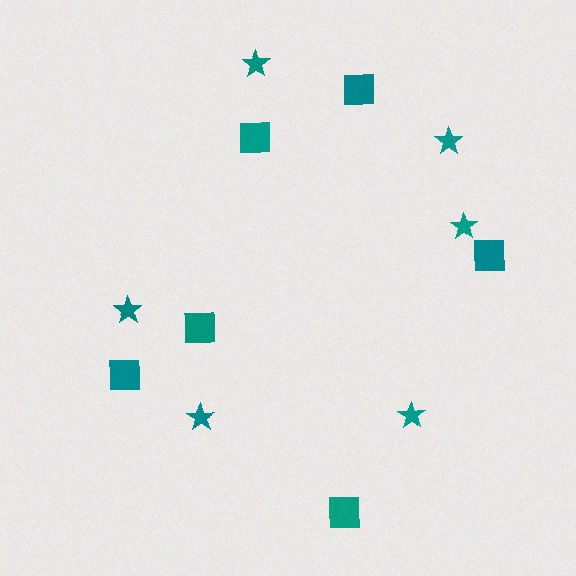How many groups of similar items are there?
There are 2 groups: one group of stars (6) and one group of squares (6).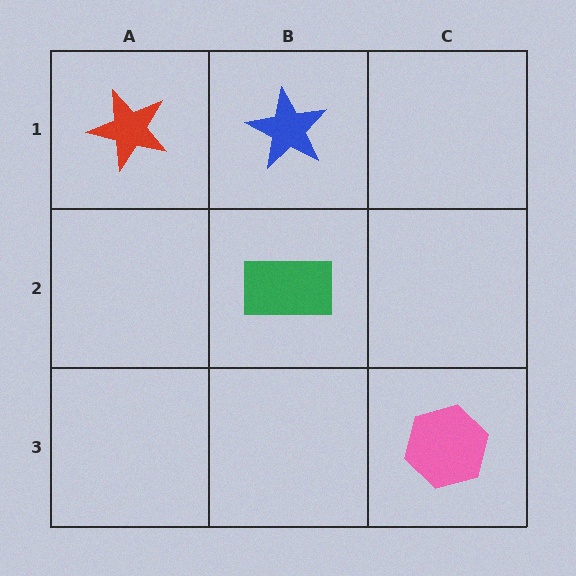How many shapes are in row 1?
2 shapes.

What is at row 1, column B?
A blue star.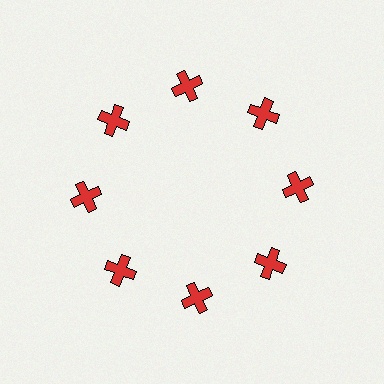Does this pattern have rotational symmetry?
Yes, this pattern has 8-fold rotational symmetry. It looks the same after rotating 45 degrees around the center.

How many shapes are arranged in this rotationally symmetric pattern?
There are 8 shapes, arranged in 8 groups of 1.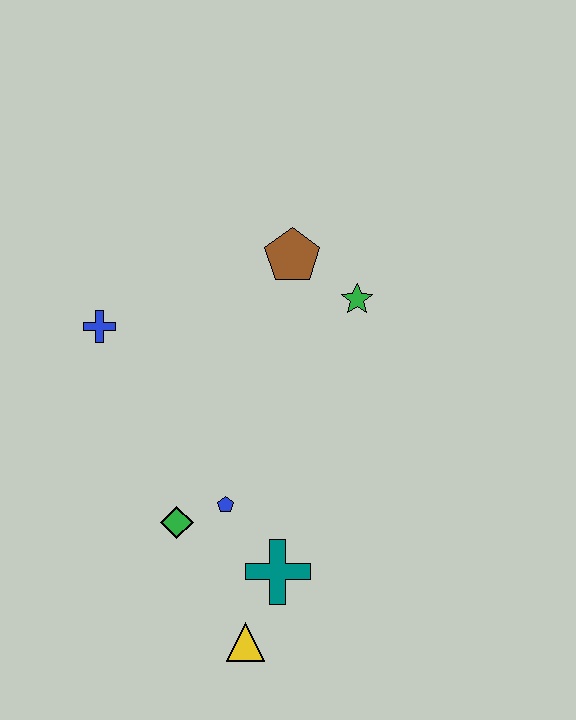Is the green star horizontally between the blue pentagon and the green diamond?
No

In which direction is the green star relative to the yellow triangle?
The green star is above the yellow triangle.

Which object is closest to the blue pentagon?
The green diamond is closest to the blue pentagon.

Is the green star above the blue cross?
Yes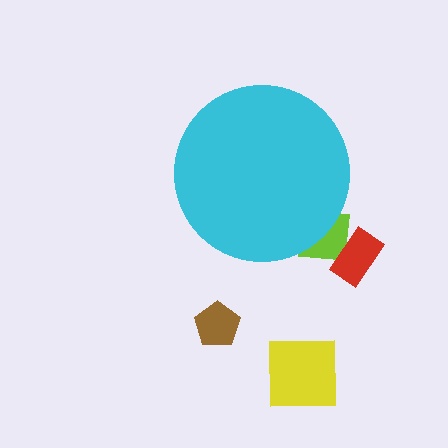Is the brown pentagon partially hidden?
No, the brown pentagon is fully visible.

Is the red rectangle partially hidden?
No, the red rectangle is fully visible.